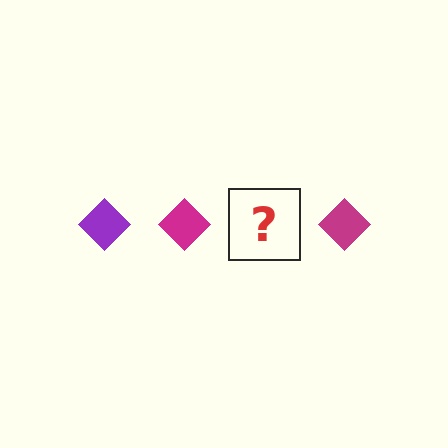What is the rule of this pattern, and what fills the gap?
The rule is that the pattern cycles through purple, magenta diamonds. The gap should be filled with a purple diamond.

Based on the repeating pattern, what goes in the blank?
The blank should be a purple diamond.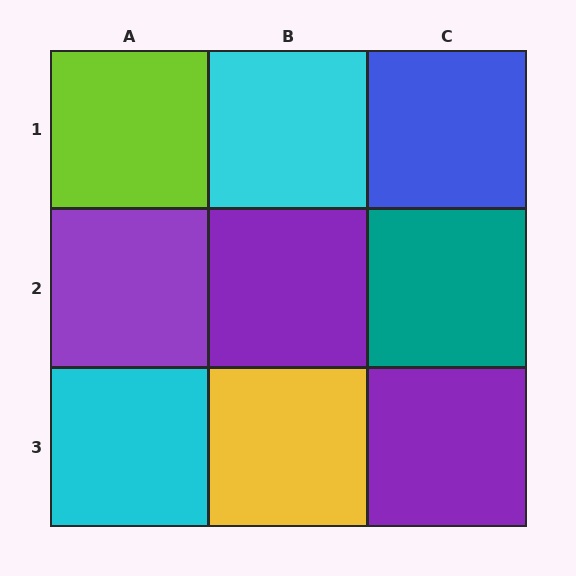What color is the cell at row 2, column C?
Teal.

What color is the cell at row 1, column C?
Blue.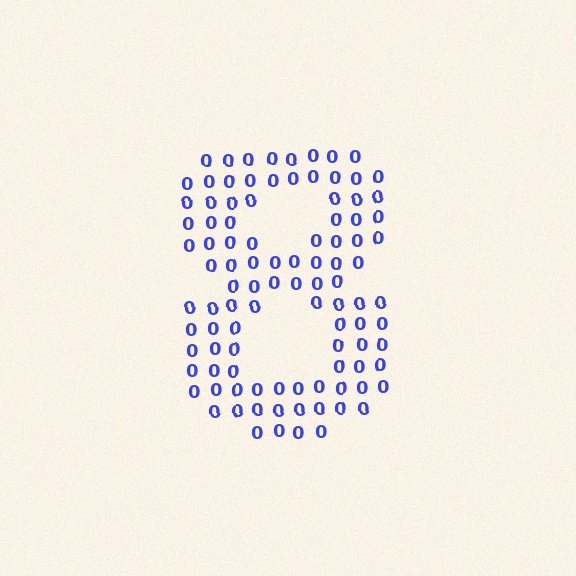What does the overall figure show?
The overall figure shows the digit 8.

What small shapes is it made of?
It is made of small digit 0's.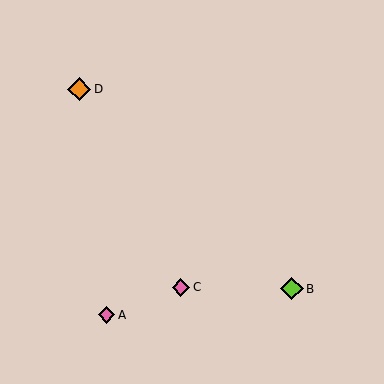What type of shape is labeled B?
Shape B is a lime diamond.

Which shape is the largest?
The orange diamond (labeled D) is the largest.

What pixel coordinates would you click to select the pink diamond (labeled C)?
Click at (181, 287) to select the pink diamond C.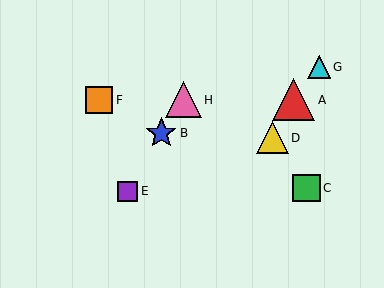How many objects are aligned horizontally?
3 objects (A, F, H) are aligned horizontally.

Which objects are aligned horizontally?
Objects A, F, H are aligned horizontally.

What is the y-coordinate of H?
Object H is at y≈100.